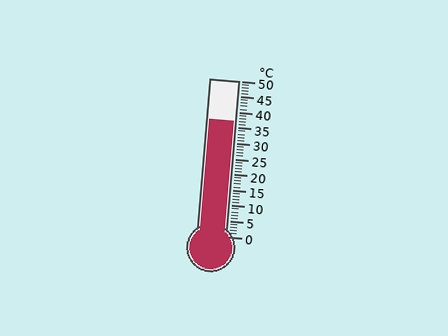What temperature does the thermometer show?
The thermometer shows approximately 37°C.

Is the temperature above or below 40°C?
The temperature is below 40°C.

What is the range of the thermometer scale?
The thermometer scale ranges from 0°C to 50°C.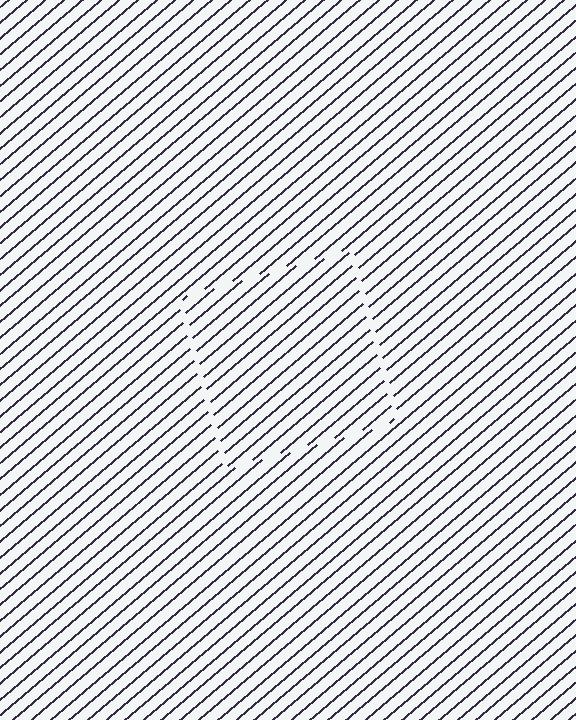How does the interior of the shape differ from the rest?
The interior of the shape contains the same grating, shifted by half a period — the contour is defined by the phase discontinuity where line-ends from the inner and outer gratings abut.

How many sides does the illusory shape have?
4 sides — the line-ends trace a square.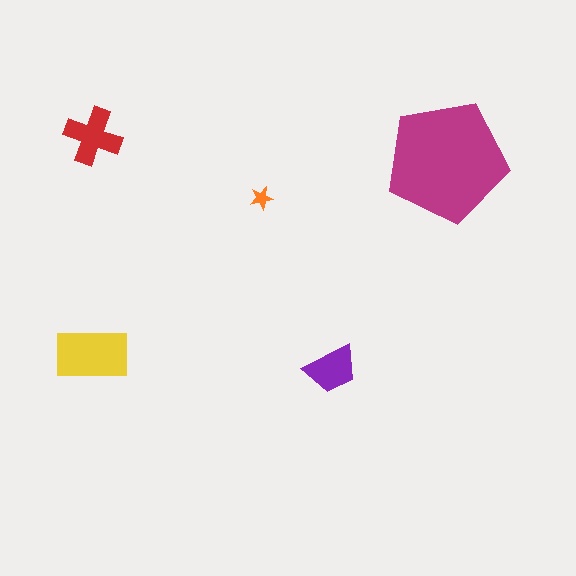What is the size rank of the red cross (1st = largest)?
3rd.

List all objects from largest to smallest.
The magenta pentagon, the yellow rectangle, the red cross, the purple trapezoid, the orange star.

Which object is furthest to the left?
The yellow rectangle is leftmost.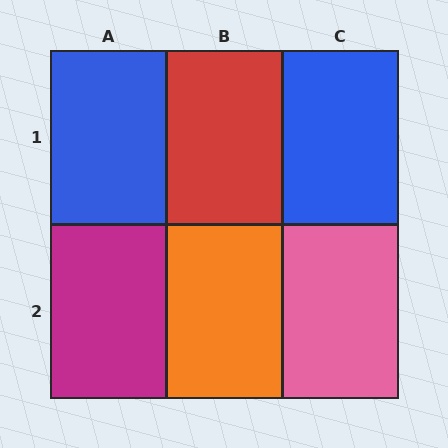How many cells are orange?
1 cell is orange.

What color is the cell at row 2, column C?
Pink.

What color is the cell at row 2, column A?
Magenta.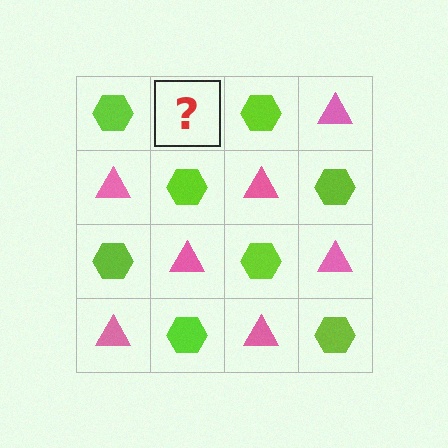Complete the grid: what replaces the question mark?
The question mark should be replaced with a pink triangle.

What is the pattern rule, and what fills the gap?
The rule is that it alternates lime hexagon and pink triangle in a checkerboard pattern. The gap should be filled with a pink triangle.